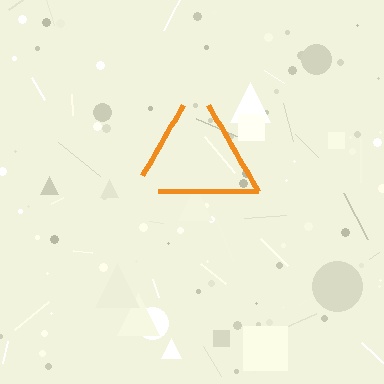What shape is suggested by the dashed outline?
The dashed outline suggests a triangle.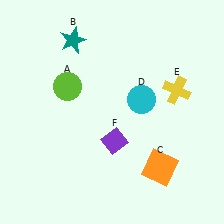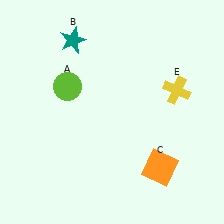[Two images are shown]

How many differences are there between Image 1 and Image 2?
There are 2 differences between the two images.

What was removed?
The cyan circle (D), the purple diamond (F) were removed in Image 2.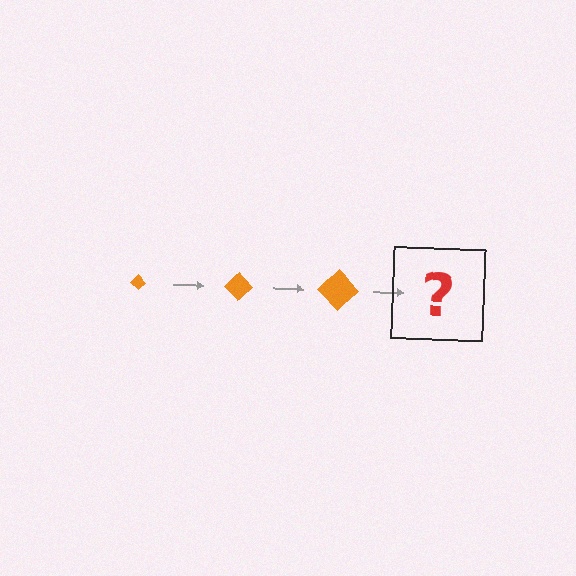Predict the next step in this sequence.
The next step is an orange diamond, larger than the previous one.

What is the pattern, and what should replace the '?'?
The pattern is that the diamond gets progressively larger each step. The '?' should be an orange diamond, larger than the previous one.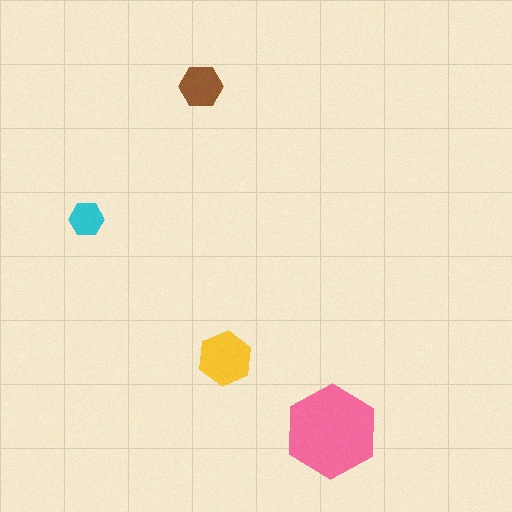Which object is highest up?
The brown hexagon is topmost.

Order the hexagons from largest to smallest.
the pink one, the yellow one, the brown one, the cyan one.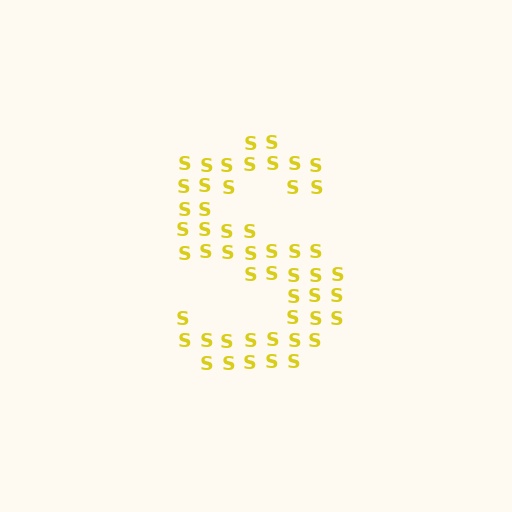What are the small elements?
The small elements are letter S's.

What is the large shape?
The large shape is the letter S.